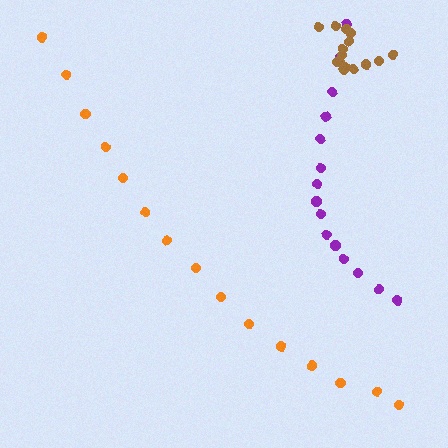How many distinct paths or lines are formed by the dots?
There are 3 distinct paths.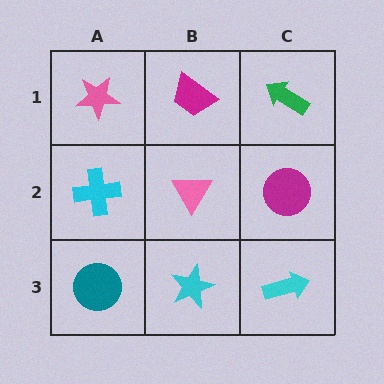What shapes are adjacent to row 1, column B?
A pink triangle (row 2, column B), a pink star (row 1, column A), a green arrow (row 1, column C).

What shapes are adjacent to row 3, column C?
A magenta circle (row 2, column C), a cyan star (row 3, column B).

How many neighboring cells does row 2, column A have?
3.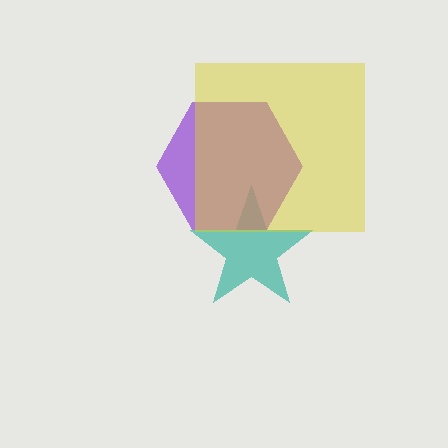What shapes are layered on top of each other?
The layered shapes are: a teal star, a purple hexagon, a yellow square.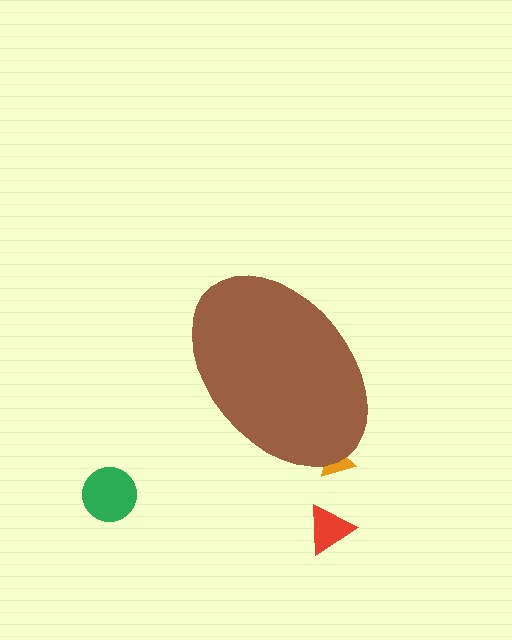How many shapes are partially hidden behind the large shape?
1 shape is partially hidden.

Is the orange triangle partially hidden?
Yes, the orange triangle is partially hidden behind the brown ellipse.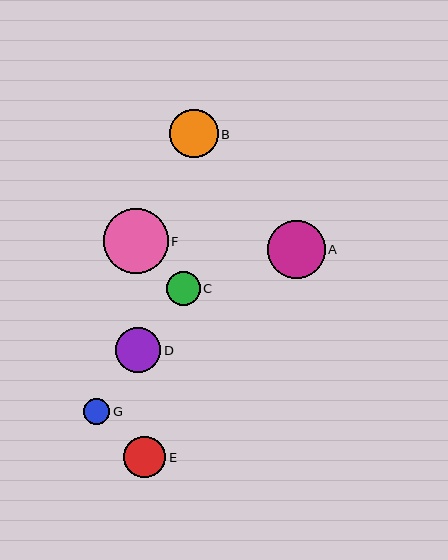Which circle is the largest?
Circle F is the largest with a size of approximately 65 pixels.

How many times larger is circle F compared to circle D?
Circle F is approximately 1.4 times the size of circle D.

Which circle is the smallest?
Circle G is the smallest with a size of approximately 26 pixels.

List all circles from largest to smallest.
From largest to smallest: F, A, B, D, E, C, G.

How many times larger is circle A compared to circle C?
Circle A is approximately 1.7 times the size of circle C.